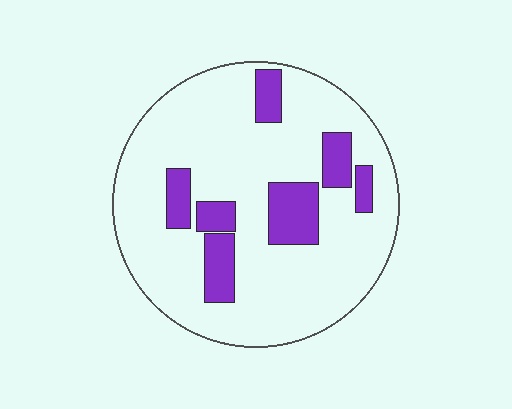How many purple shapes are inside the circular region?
7.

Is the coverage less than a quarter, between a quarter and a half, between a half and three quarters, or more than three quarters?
Less than a quarter.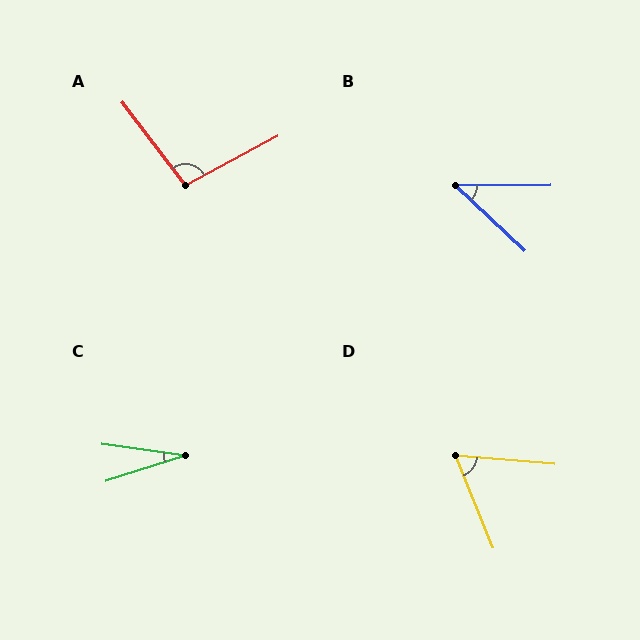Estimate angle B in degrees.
Approximately 43 degrees.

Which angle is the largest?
A, at approximately 99 degrees.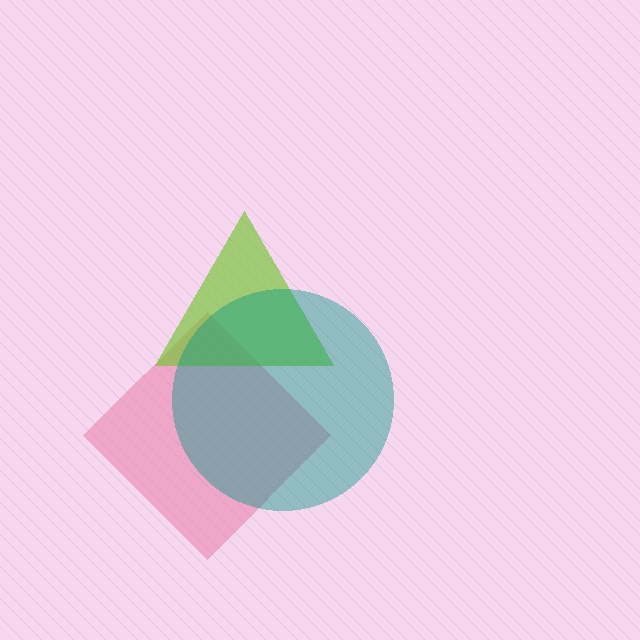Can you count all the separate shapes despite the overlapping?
Yes, there are 3 separate shapes.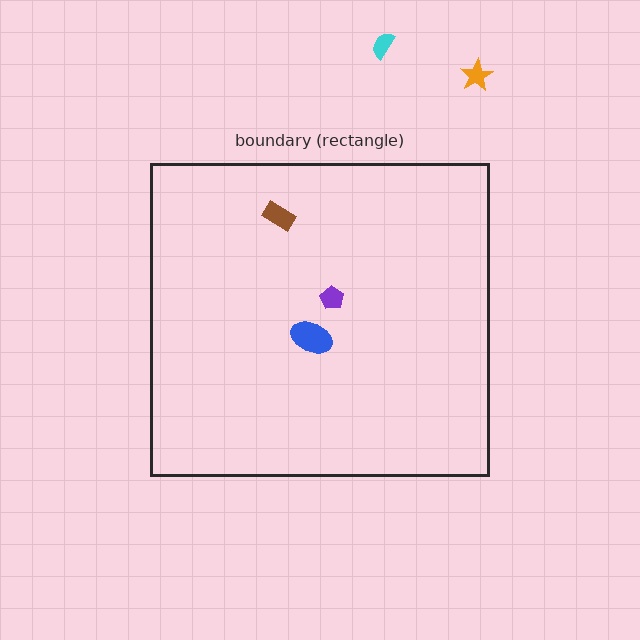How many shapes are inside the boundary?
3 inside, 2 outside.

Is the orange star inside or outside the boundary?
Outside.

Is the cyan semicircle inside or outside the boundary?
Outside.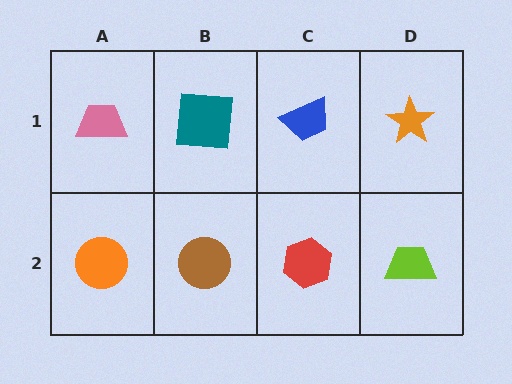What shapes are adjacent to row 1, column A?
An orange circle (row 2, column A), a teal square (row 1, column B).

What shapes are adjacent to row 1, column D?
A lime trapezoid (row 2, column D), a blue trapezoid (row 1, column C).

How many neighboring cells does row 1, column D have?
2.